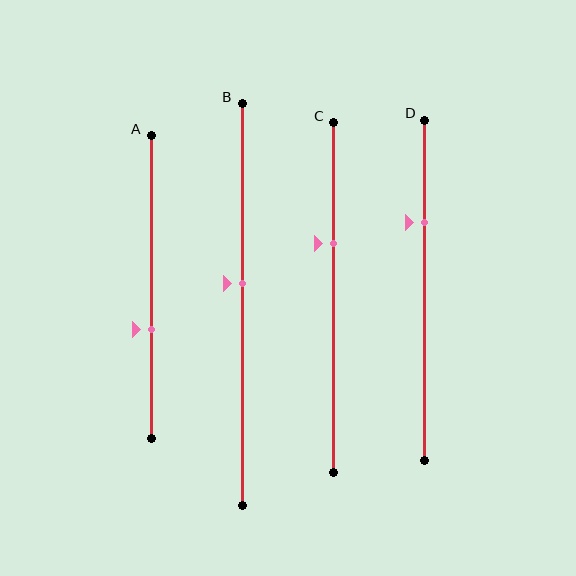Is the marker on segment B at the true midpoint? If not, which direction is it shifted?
No, the marker on segment B is shifted upward by about 5% of the segment length.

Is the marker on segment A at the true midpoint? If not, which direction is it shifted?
No, the marker on segment A is shifted downward by about 14% of the segment length.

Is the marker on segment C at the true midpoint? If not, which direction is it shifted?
No, the marker on segment C is shifted upward by about 15% of the segment length.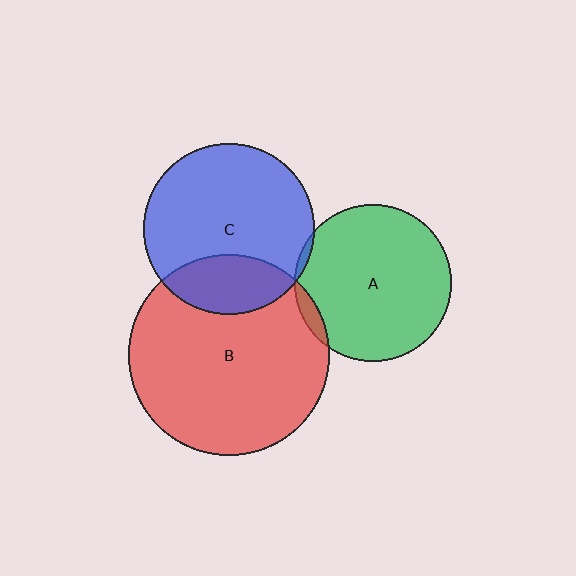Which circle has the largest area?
Circle B (red).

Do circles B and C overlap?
Yes.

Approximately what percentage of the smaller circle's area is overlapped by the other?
Approximately 25%.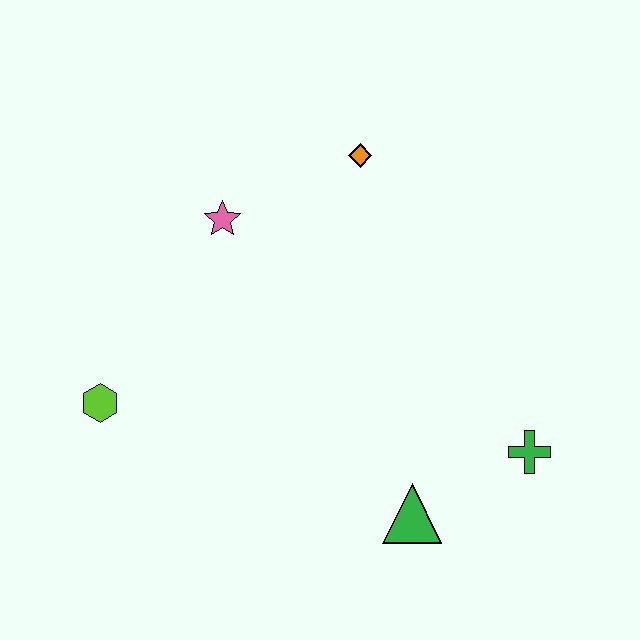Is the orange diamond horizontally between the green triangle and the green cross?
No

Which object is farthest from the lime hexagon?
The green cross is farthest from the lime hexagon.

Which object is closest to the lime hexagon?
The pink star is closest to the lime hexagon.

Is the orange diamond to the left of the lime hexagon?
No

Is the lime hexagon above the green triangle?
Yes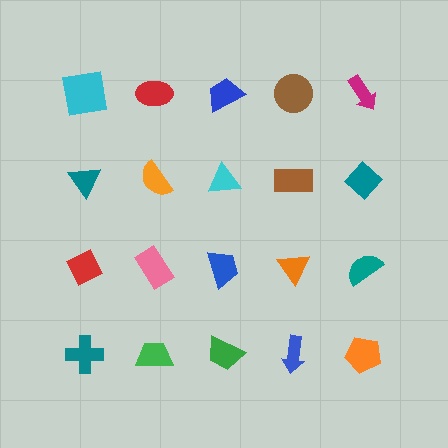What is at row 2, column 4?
A brown rectangle.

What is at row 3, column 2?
A pink rectangle.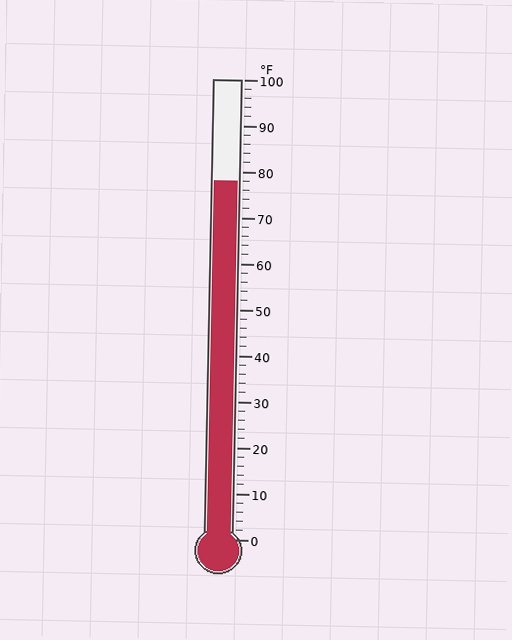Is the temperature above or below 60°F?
The temperature is above 60°F.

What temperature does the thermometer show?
The thermometer shows approximately 78°F.